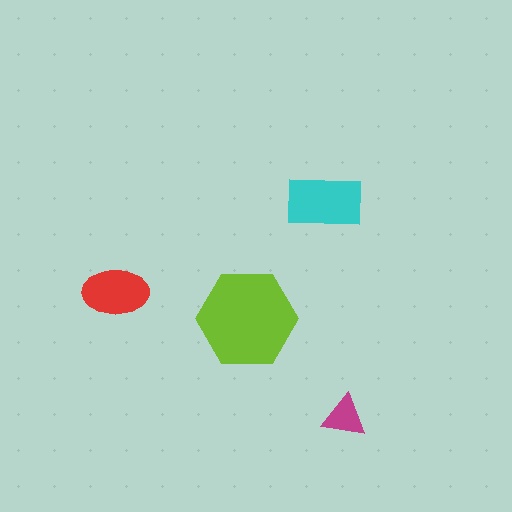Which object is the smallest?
The magenta triangle.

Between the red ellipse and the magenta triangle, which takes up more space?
The red ellipse.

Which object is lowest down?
The magenta triangle is bottommost.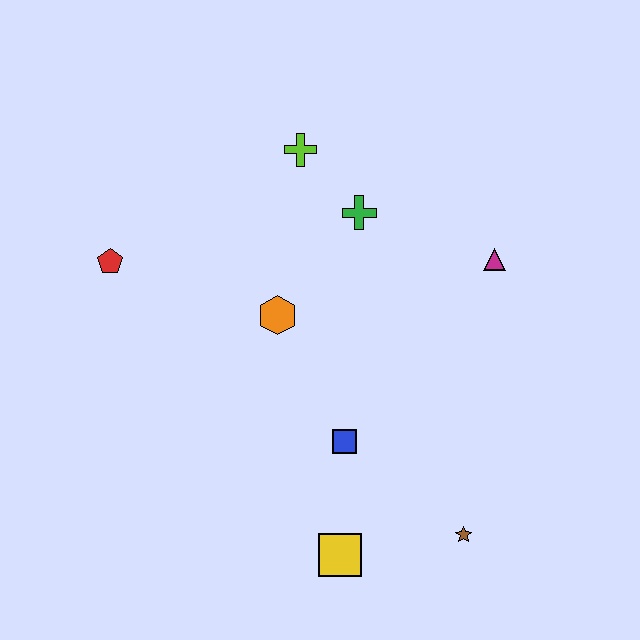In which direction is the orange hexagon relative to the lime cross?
The orange hexagon is below the lime cross.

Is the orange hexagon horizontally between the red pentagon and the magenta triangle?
Yes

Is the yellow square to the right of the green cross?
No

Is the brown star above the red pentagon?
No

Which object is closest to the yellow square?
The blue square is closest to the yellow square.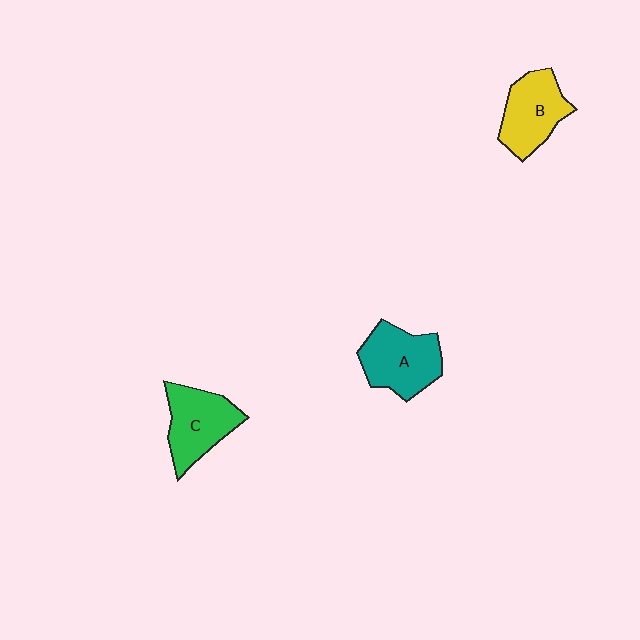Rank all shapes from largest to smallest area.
From largest to smallest: A (teal), C (green), B (yellow).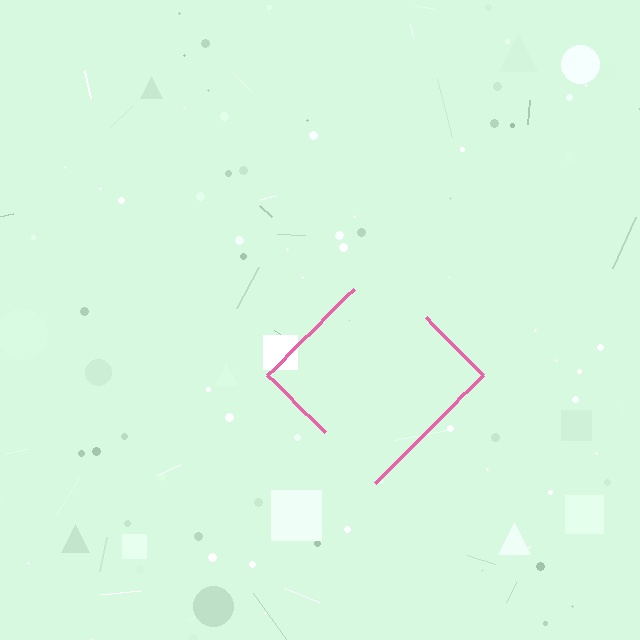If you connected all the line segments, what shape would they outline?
They would outline a diamond.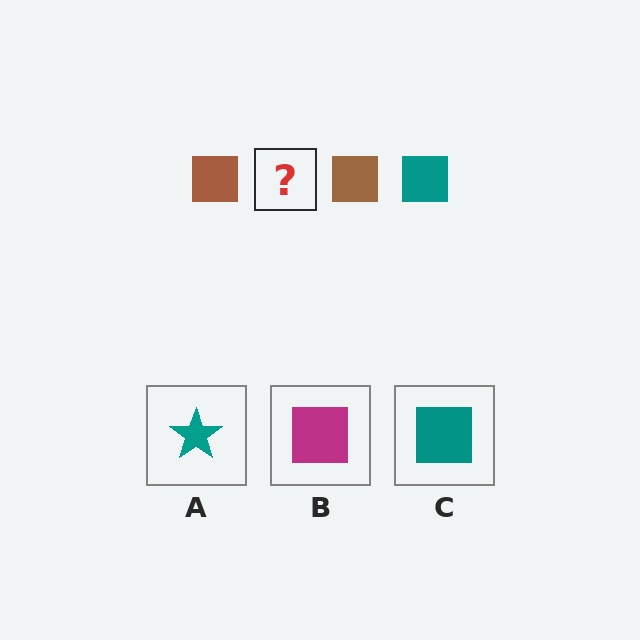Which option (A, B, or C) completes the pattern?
C.